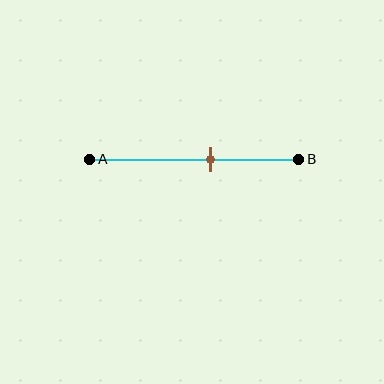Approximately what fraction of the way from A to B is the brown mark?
The brown mark is approximately 60% of the way from A to B.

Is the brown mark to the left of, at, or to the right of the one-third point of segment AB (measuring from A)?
The brown mark is to the right of the one-third point of segment AB.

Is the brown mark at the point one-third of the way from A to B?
No, the mark is at about 60% from A, not at the 33% one-third point.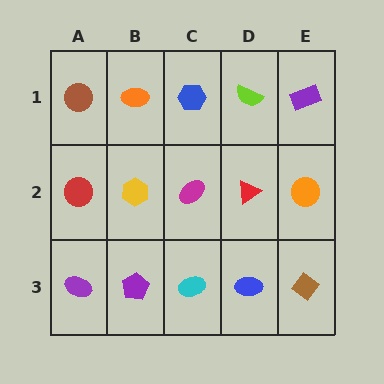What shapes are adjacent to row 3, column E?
An orange circle (row 2, column E), a blue ellipse (row 3, column D).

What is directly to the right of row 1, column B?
A blue hexagon.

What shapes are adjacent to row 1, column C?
A magenta ellipse (row 2, column C), an orange ellipse (row 1, column B), a lime semicircle (row 1, column D).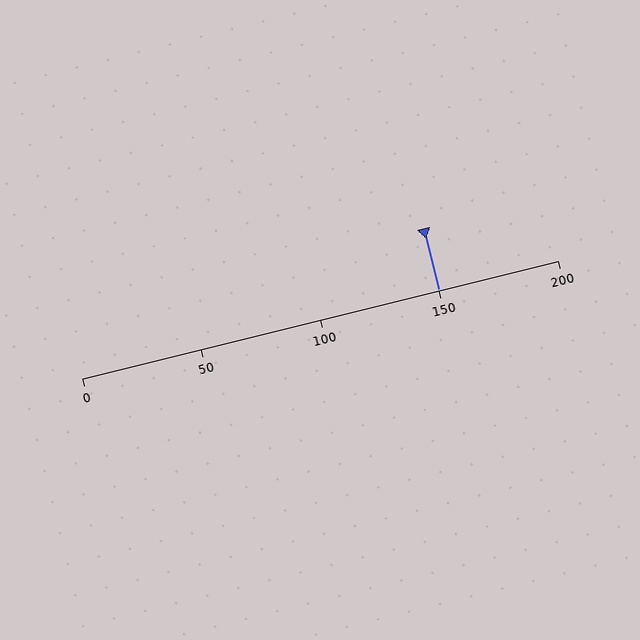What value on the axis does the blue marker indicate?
The marker indicates approximately 150.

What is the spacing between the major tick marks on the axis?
The major ticks are spaced 50 apart.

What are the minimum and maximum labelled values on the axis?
The axis runs from 0 to 200.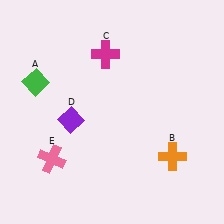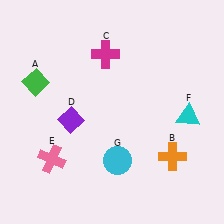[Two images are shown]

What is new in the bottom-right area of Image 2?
A cyan triangle (F) was added in the bottom-right area of Image 2.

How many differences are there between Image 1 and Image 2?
There are 2 differences between the two images.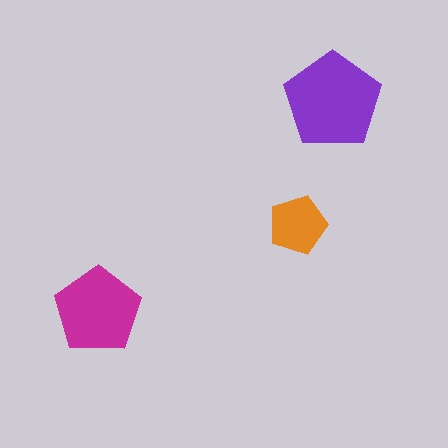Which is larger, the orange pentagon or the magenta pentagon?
The magenta one.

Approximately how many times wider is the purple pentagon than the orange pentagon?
About 1.5 times wider.